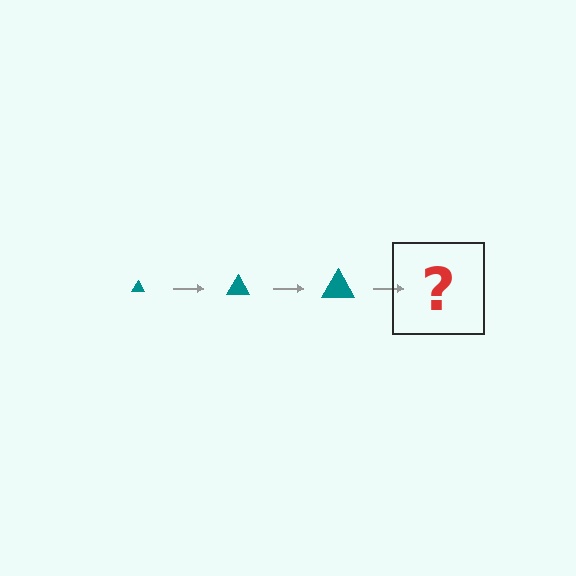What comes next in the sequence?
The next element should be a teal triangle, larger than the previous one.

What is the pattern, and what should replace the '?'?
The pattern is that the triangle gets progressively larger each step. The '?' should be a teal triangle, larger than the previous one.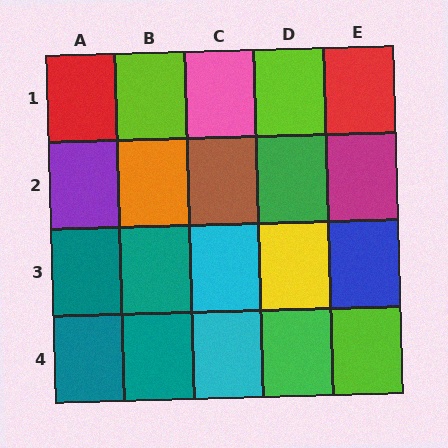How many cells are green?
2 cells are green.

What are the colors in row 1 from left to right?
Red, lime, pink, lime, red.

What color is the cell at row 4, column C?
Cyan.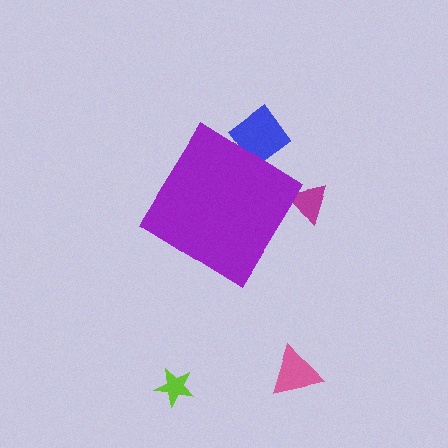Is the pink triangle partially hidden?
No, the pink triangle is fully visible.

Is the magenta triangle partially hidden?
Yes, the magenta triangle is partially hidden behind the purple diamond.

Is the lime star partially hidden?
No, the lime star is fully visible.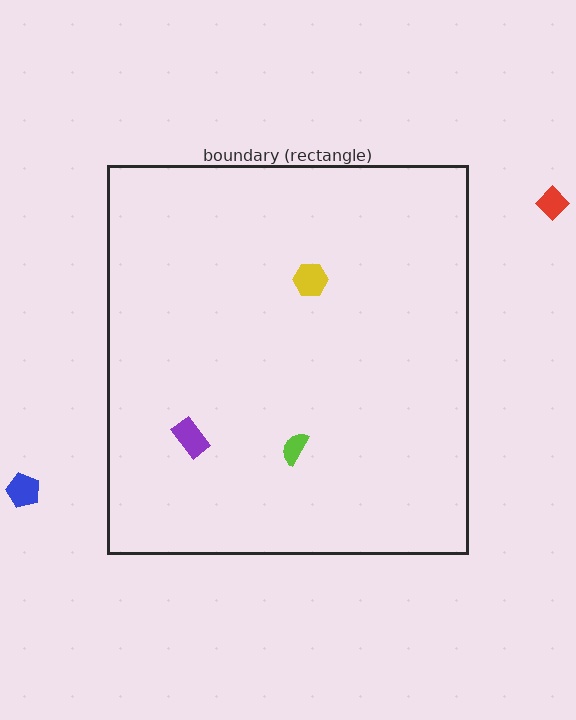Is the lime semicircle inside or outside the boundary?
Inside.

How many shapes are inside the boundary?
3 inside, 2 outside.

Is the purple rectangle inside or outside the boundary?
Inside.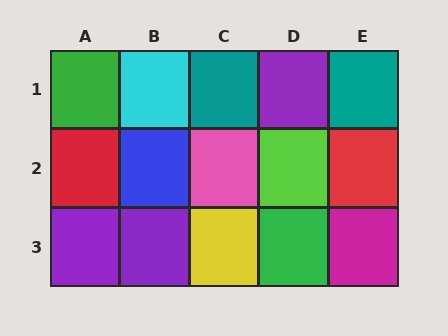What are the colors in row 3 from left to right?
Purple, purple, yellow, green, magenta.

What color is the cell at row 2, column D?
Lime.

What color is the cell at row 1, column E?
Teal.